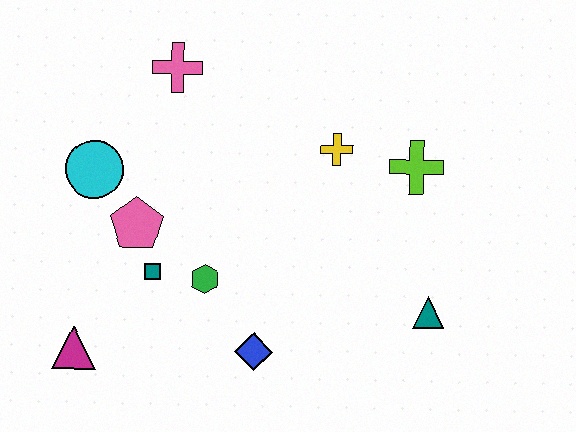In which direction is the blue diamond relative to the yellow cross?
The blue diamond is below the yellow cross.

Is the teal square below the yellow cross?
Yes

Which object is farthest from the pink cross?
The teal triangle is farthest from the pink cross.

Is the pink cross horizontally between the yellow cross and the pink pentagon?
Yes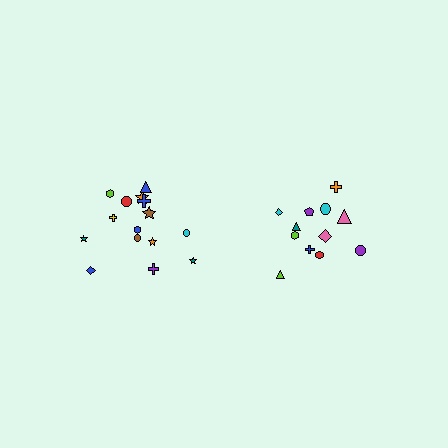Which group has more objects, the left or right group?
The left group.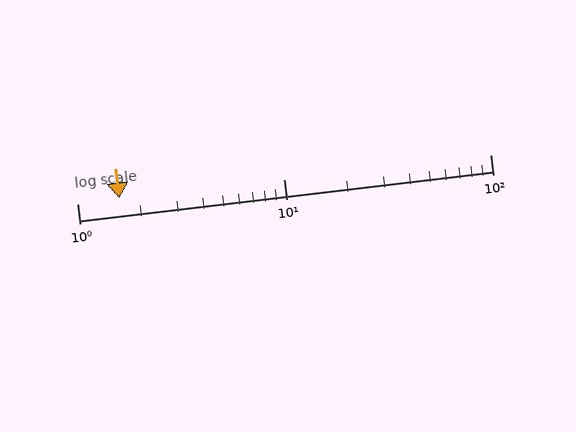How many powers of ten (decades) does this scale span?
The scale spans 2 decades, from 1 to 100.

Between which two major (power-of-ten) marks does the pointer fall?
The pointer is between 1 and 10.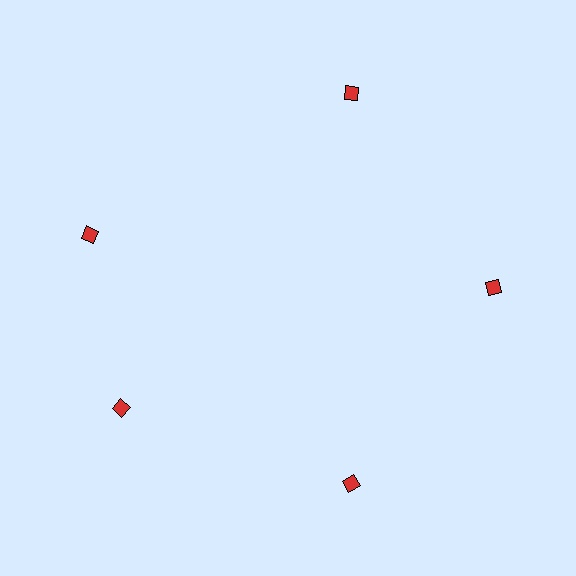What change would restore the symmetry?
The symmetry would be restored by rotating it back into even spacing with its neighbors so that all 5 diamonds sit at equal angles and equal distance from the center.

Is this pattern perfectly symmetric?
No. The 5 red diamonds are arranged in a ring, but one element near the 10 o'clock position is rotated out of alignment along the ring, breaking the 5-fold rotational symmetry.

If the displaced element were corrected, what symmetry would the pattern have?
It would have 5-fold rotational symmetry — the pattern would map onto itself every 72 degrees.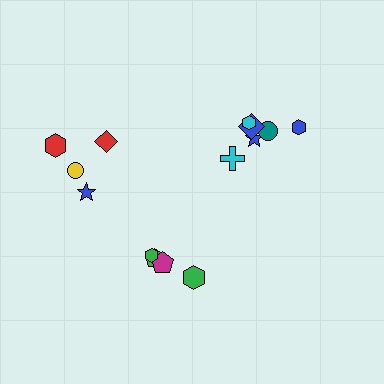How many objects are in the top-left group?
There are 4 objects.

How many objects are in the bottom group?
There are 4 objects.